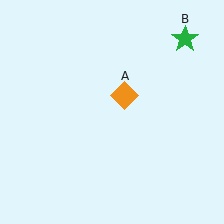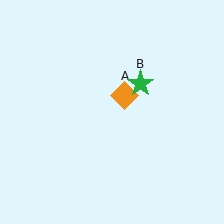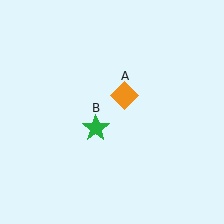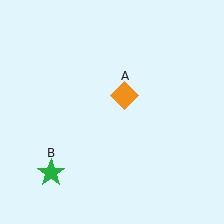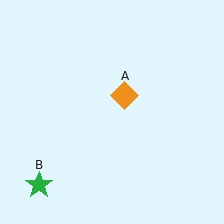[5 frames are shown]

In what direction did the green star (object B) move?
The green star (object B) moved down and to the left.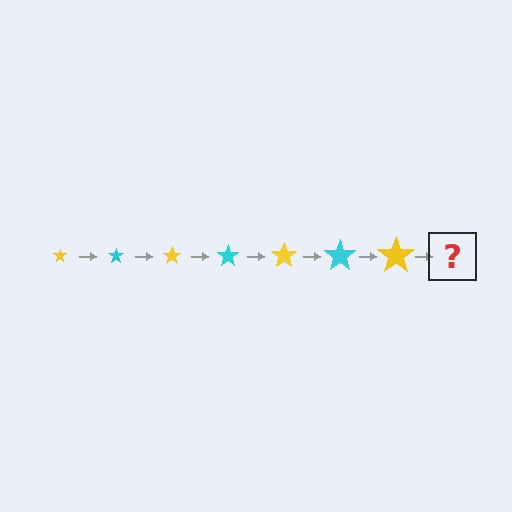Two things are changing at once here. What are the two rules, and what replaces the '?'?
The two rules are that the star grows larger each step and the color cycles through yellow and cyan. The '?' should be a cyan star, larger than the previous one.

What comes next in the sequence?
The next element should be a cyan star, larger than the previous one.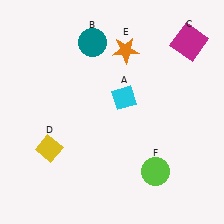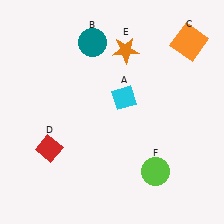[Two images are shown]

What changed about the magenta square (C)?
In Image 1, C is magenta. In Image 2, it changed to orange.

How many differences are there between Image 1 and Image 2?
There are 2 differences between the two images.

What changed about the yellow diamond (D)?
In Image 1, D is yellow. In Image 2, it changed to red.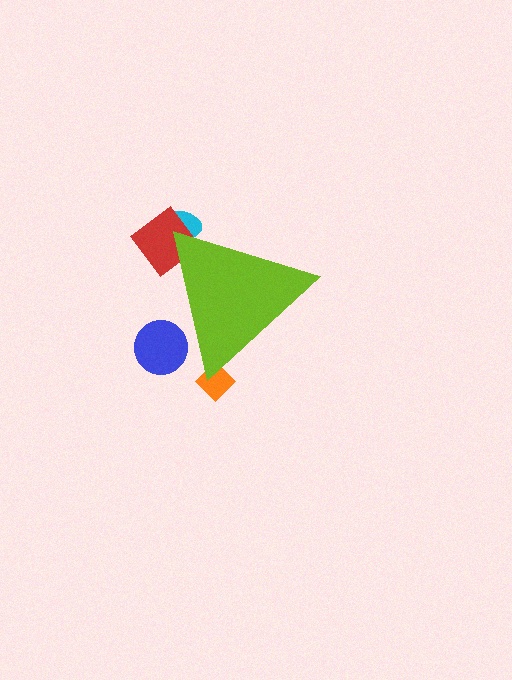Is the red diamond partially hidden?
Yes, the red diamond is partially hidden behind the lime triangle.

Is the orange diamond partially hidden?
Yes, the orange diamond is partially hidden behind the lime triangle.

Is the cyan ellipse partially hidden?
Yes, the cyan ellipse is partially hidden behind the lime triangle.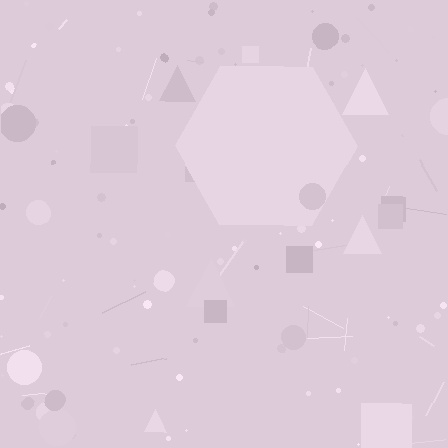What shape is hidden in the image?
A hexagon is hidden in the image.